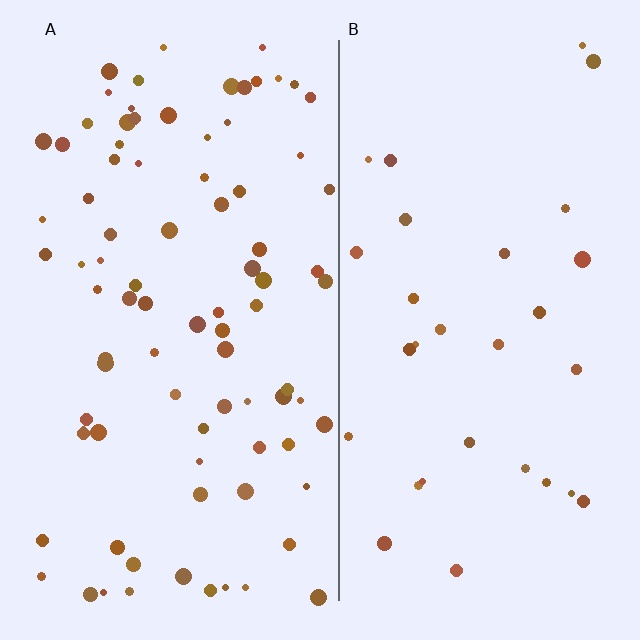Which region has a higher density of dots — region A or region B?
A (the left).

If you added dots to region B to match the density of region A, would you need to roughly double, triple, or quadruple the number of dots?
Approximately triple.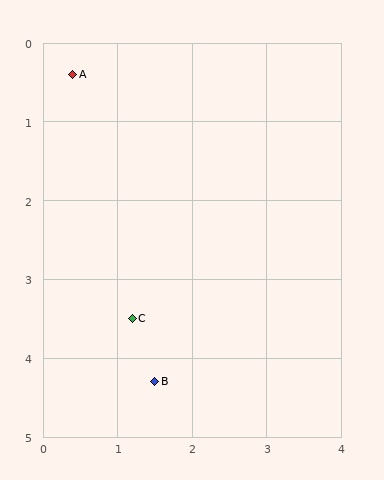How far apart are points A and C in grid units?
Points A and C are about 3.2 grid units apart.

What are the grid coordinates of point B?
Point B is at approximately (1.5, 4.3).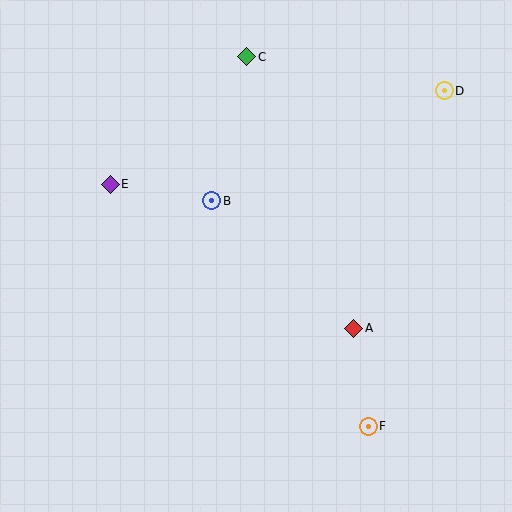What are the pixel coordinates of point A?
Point A is at (354, 328).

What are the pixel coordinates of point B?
Point B is at (212, 201).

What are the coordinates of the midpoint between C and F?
The midpoint between C and F is at (307, 242).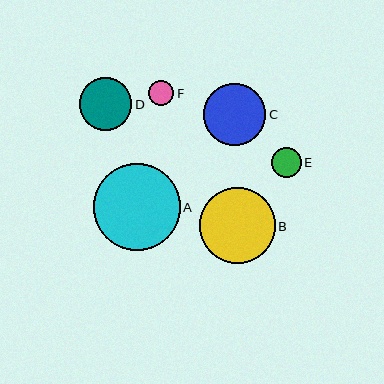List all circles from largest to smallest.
From largest to smallest: A, B, C, D, E, F.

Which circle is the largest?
Circle A is the largest with a size of approximately 87 pixels.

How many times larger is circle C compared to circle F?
Circle C is approximately 2.4 times the size of circle F.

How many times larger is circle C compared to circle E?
Circle C is approximately 2.1 times the size of circle E.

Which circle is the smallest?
Circle F is the smallest with a size of approximately 26 pixels.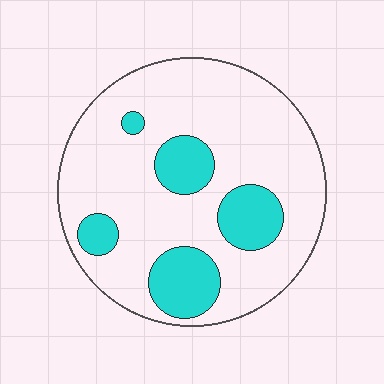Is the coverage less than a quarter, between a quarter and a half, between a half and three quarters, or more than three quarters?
Less than a quarter.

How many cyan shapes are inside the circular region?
5.